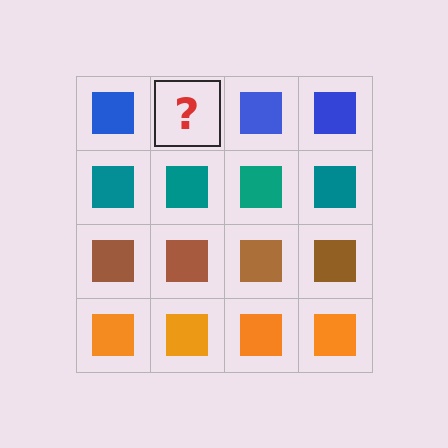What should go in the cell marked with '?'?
The missing cell should contain a blue square.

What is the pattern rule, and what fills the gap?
The rule is that each row has a consistent color. The gap should be filled with a blue square.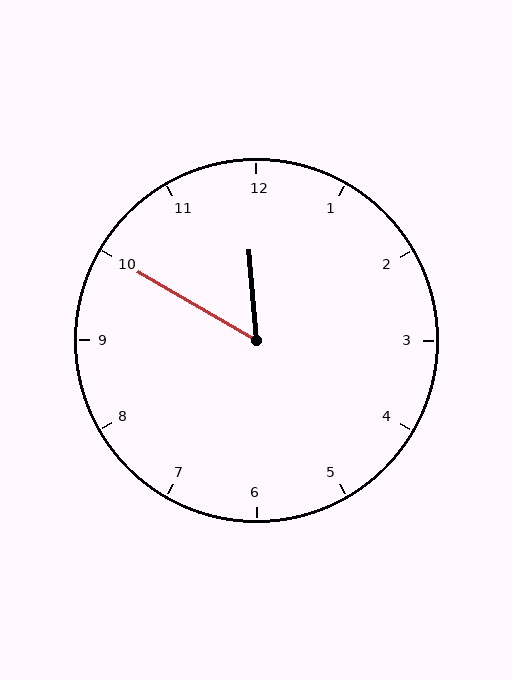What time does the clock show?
11:50.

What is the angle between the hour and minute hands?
Approximately 55 degrees.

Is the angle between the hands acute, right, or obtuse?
It is acute.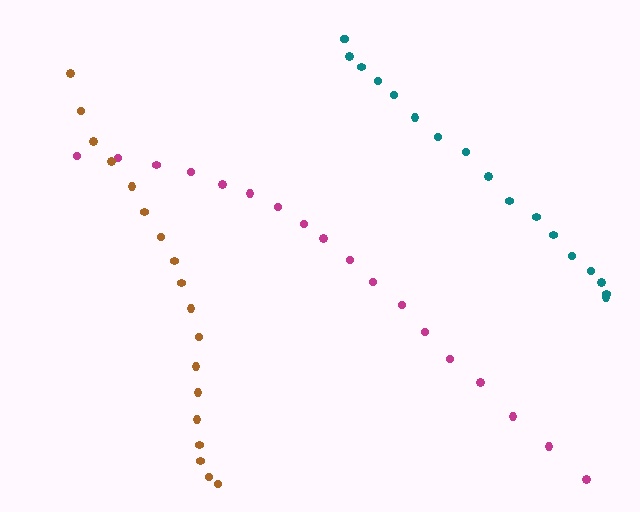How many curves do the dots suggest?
There are 3 distinct paths.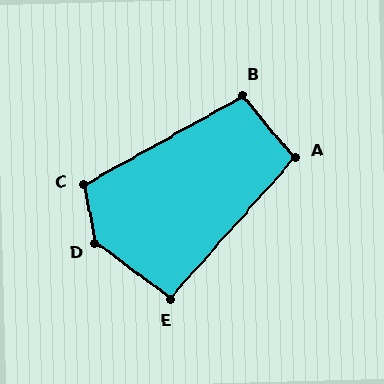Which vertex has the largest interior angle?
D, at approximately 139 degrees.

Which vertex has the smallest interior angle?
E, at approximately 95 degrees.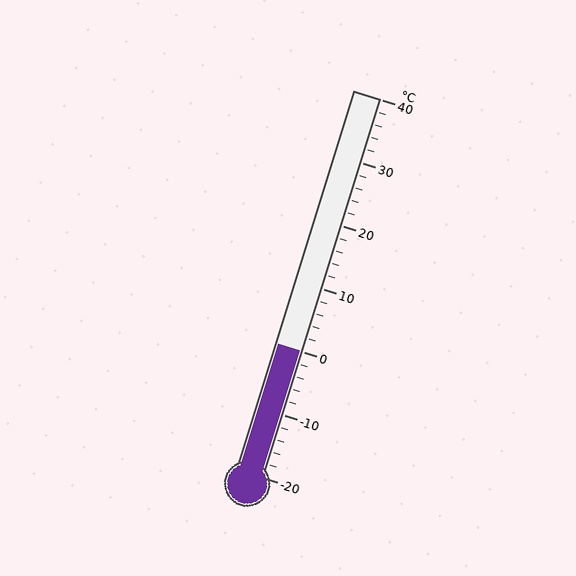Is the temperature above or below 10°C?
The temperature is below 10°C.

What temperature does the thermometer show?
The thermometer shows approximately 0°C.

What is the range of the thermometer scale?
The thermometer scale ranges from -20°C to 40°C.